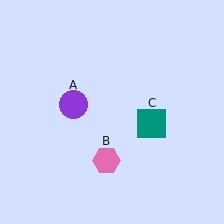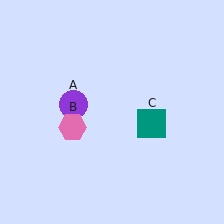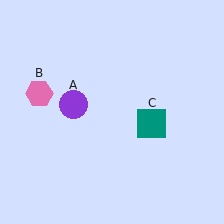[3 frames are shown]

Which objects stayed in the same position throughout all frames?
Purple circle (object A) and teal square (object C) remained stationary.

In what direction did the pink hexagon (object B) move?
The pink hexagon (object B) moved up and to the left.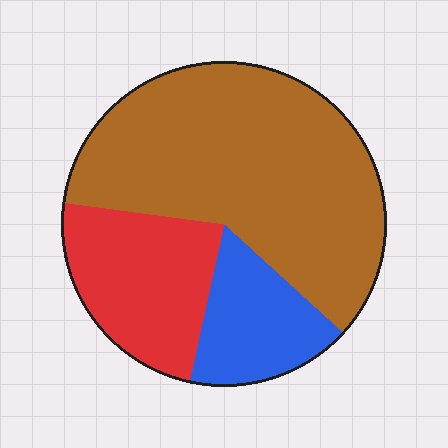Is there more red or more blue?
Red.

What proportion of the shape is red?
Red covers roughly 25% of the shape.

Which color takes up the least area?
Blue, at roughly 15%.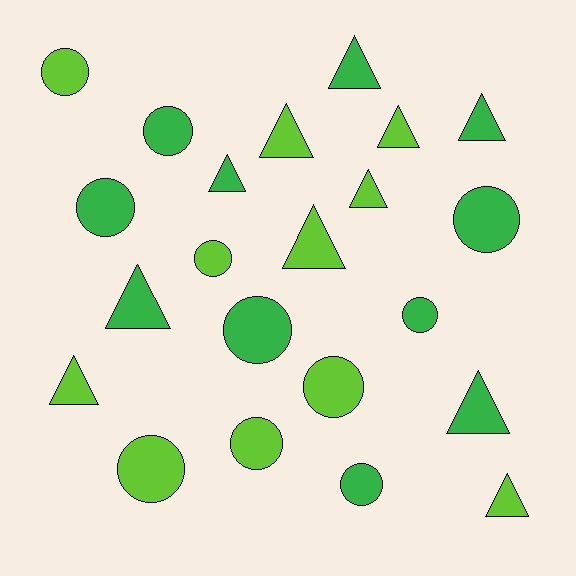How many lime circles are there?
There are 5 lime circles.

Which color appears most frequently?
Lime, with 11 objects.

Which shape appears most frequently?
Triangle, with 11 objects.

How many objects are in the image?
There are 22 objects.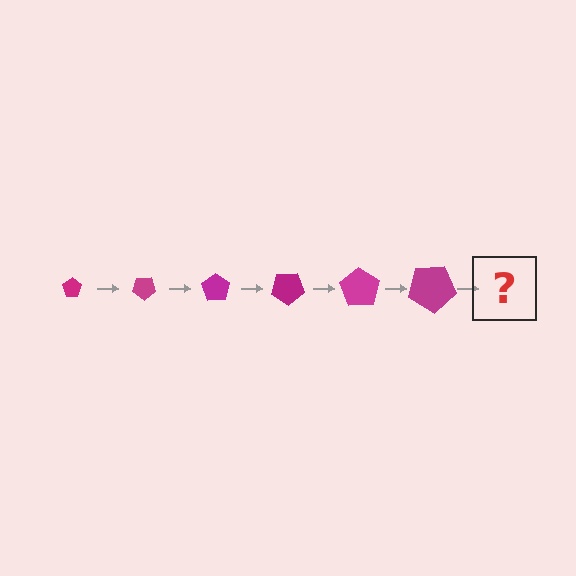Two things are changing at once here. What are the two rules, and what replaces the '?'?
The two rules are that the pentagon grows larger each step and it rotates 35 degrees each step. The '?' should be a pentagon, larger than the previous one and rotated 210 degrees from the start.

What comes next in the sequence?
The next element should be a pentagon, larger than the previous one and rotated 210 degrees from the start.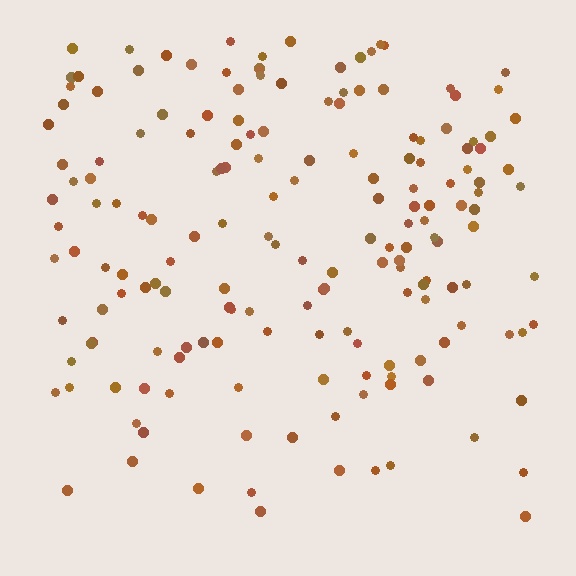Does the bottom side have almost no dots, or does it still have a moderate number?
Still a moderate number, just noticeably fewer than the top.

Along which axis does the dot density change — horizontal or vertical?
Vertical.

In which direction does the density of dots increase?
From bottom to top, with the top side densest.